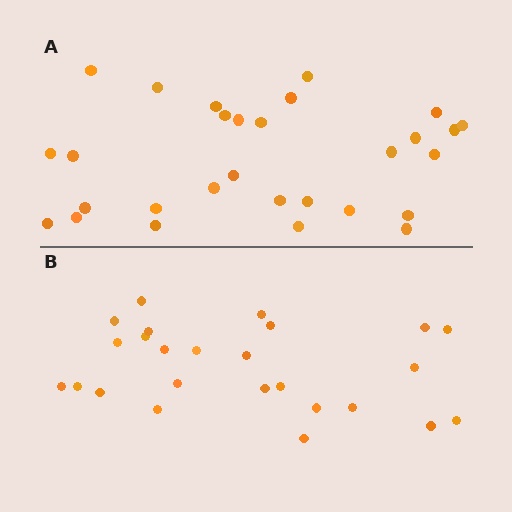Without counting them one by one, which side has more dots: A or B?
Region A (the top region) has more dots.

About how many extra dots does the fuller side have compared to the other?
Region A has about 4 more dots than region B.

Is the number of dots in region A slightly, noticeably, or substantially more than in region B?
Region A has only slightly more — the two regions are fairly close. The ratio is roughly 1.2 to 1.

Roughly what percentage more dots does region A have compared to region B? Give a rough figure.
About 15% more.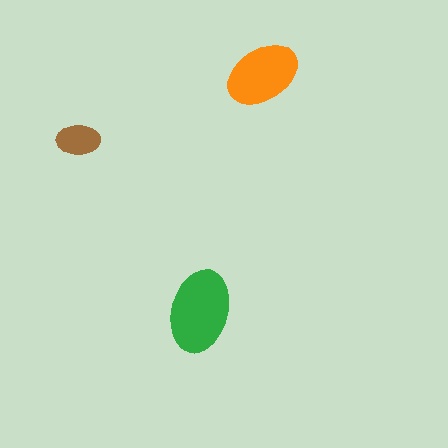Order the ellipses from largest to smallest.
the green one, the orange one, the brown one.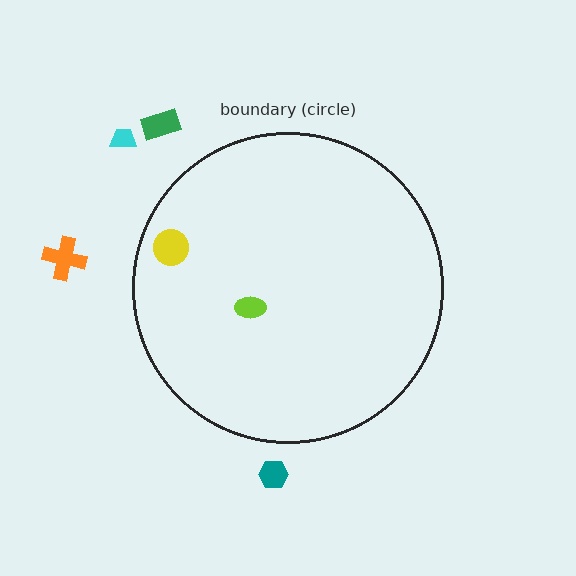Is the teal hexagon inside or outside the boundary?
Outside.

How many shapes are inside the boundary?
2 inside, 4 outside.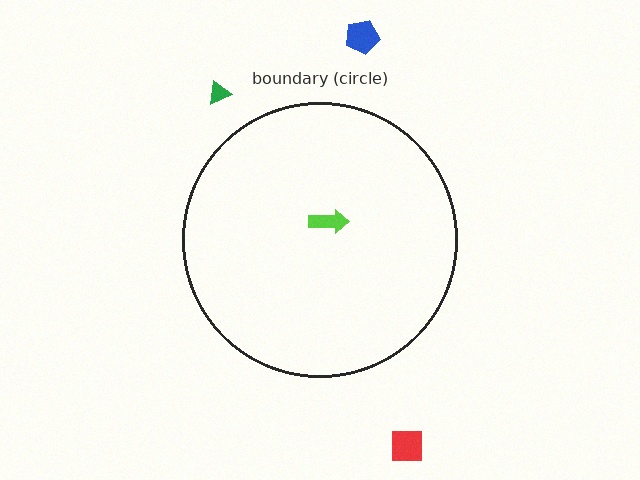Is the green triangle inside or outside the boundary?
Outside.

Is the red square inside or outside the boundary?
Outside.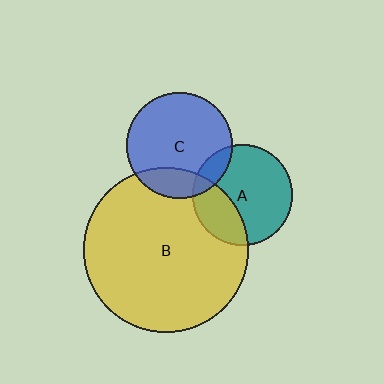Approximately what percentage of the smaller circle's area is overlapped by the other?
Approximately 15%.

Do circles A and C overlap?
Yes.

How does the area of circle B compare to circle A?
Approximately 2.7 times.